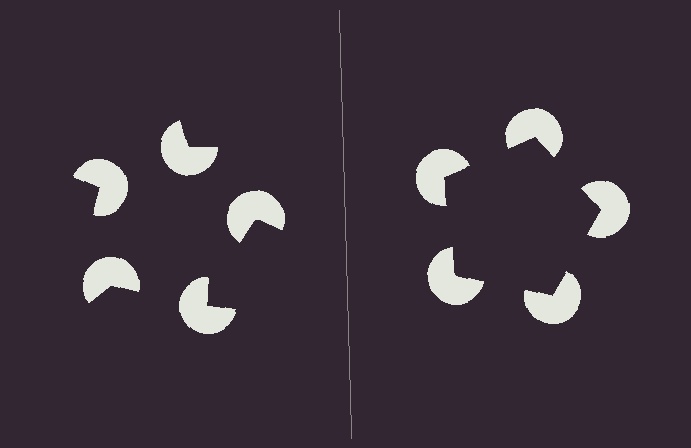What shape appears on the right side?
An illusory pentagon.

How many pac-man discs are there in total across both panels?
10 — 5 on each side.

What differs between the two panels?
The pac-man discs are positioned identically on both sides; only the wedge orientations differ. On the right they align to a pentagon; on the left they are misaligned.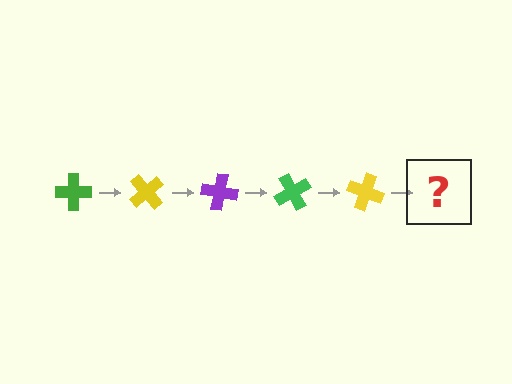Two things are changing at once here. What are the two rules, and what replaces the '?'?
The two rules are that it rotates 50 degrees each step and the color cycles through green, yellow, and purple. The '?' should be a purple cross, rotated 250 degrees from the start.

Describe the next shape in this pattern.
It should be a purple cross, rotated 250 degrees from the start.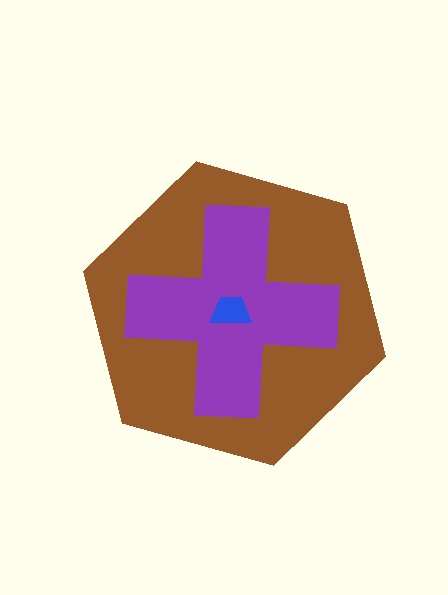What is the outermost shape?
The brown hexagon.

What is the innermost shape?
The blue trapezoid.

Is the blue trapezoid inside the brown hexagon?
Yes.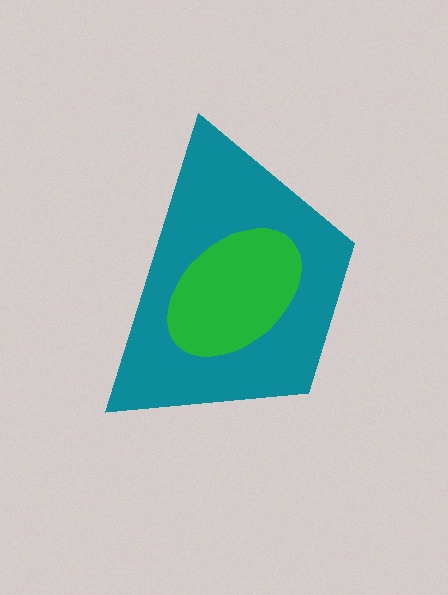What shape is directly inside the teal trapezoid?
The green ellipse.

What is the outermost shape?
The teal trapezoid.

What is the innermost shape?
The green ellipse.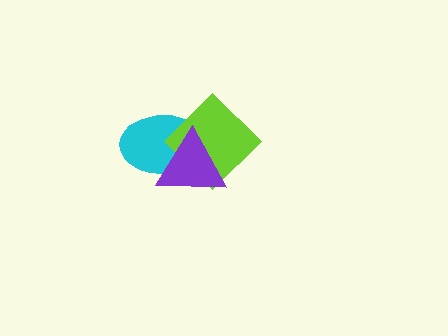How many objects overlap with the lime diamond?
2 objects overlap with the lime diamond.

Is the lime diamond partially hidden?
Yes, it is partially covered by another shape.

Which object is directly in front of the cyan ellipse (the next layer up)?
The lime diamond is directly in front of the cyan ellipse.